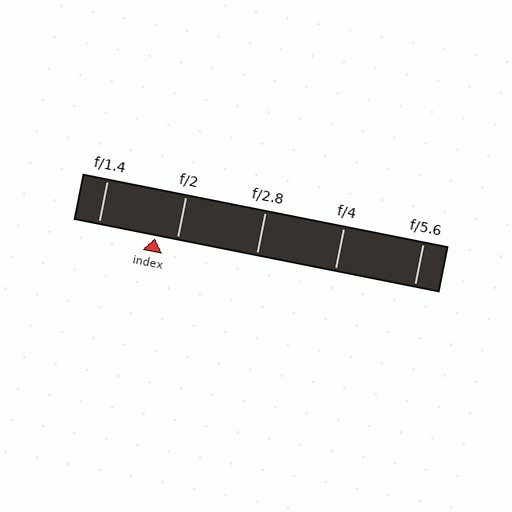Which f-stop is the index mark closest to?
The index mark is closest to f/2.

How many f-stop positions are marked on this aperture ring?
There are 5 f-stop positions marked.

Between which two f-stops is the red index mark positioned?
The index mark is between f/1.4 and f/2.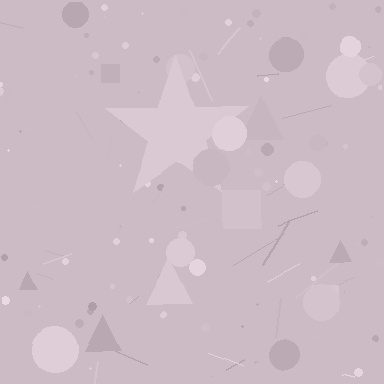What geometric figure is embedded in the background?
A star is embedded in the background.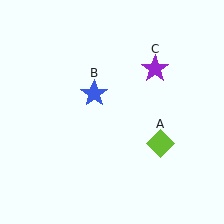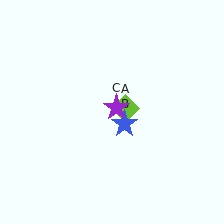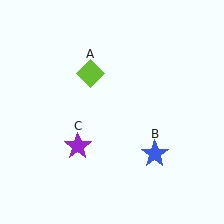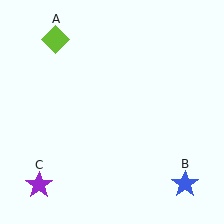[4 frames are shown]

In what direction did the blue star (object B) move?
The blue star (object B) moved down and to the right.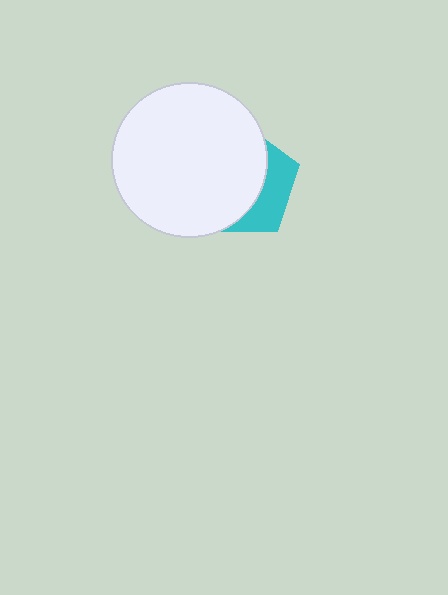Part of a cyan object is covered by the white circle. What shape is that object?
It is a pentagon.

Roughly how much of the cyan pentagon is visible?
A small part of it is visible (roughly 31%).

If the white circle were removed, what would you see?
You would see the complete cyan pentagon.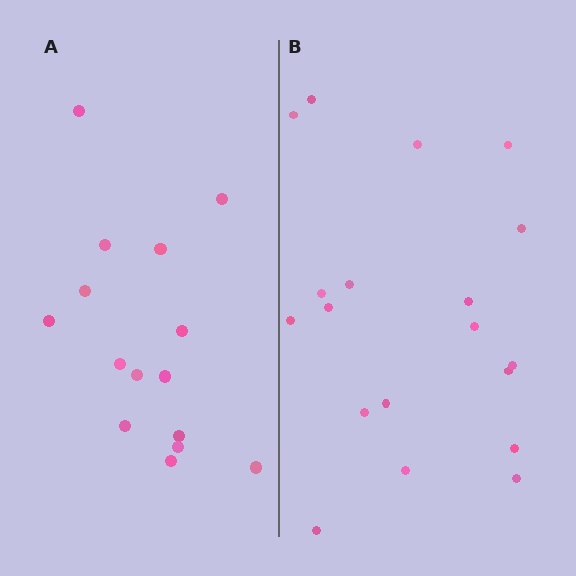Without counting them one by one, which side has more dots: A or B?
Region B (the right region) has more dots.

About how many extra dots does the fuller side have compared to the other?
Region B has about 4 more dots than region A.